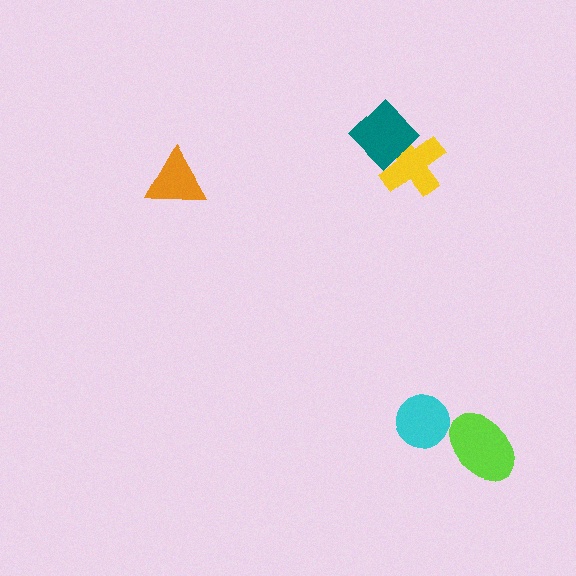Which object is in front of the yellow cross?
The teal diamond is in front of the yellow cross.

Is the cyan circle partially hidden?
No, no other shape covers it.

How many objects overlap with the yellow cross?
1 object overlaps with the yellow cross.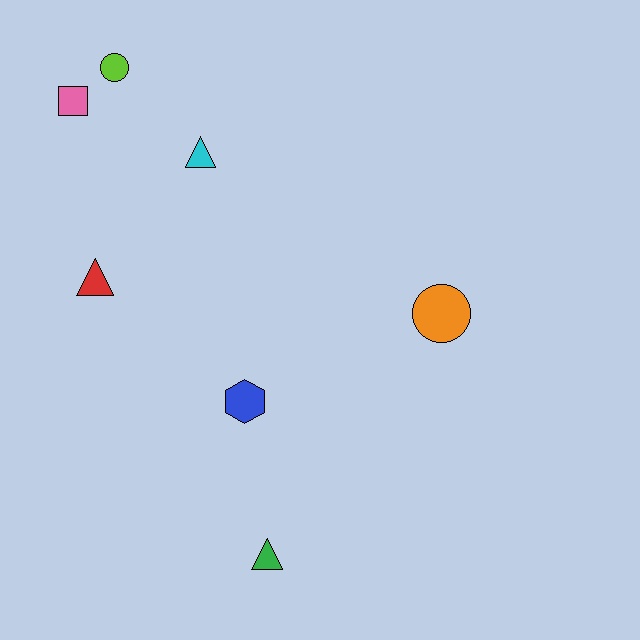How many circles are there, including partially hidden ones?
There are 2 circles.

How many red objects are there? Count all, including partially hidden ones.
There is 1 red object.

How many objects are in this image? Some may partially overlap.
There are 7 objects.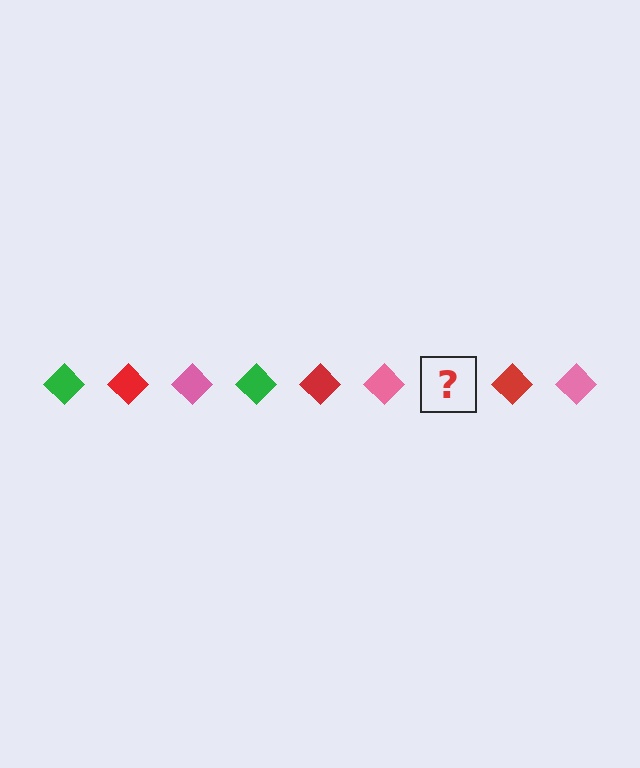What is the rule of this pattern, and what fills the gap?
The rule is that the pattern cycles through green, red, pink diamonds. The gap should be filled with a green diamond.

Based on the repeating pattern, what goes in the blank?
The blank should be a green diamond.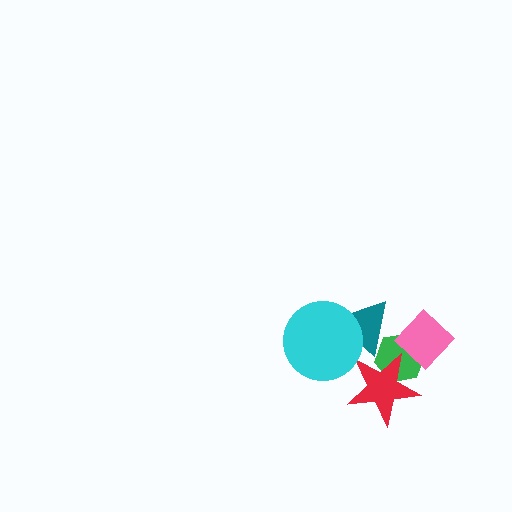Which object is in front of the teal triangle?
The cyan circle is in front of the teal triangle.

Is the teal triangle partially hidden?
Yes, it is partially covered by another shape.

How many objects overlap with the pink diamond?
1 object overlaps with the pink diamond.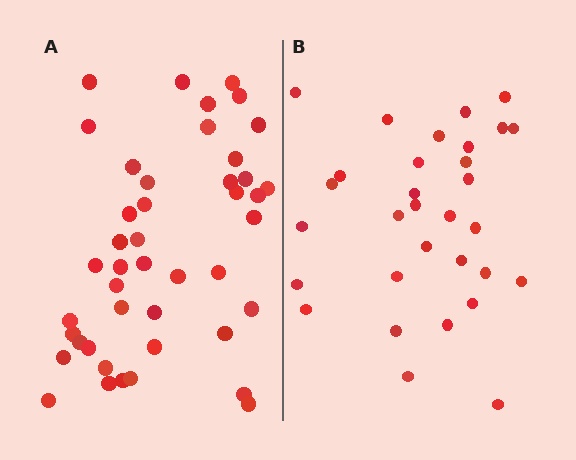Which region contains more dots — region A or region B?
Region A (the left region) has more dots.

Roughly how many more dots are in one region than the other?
Region A has approximately 15 more dots than region B.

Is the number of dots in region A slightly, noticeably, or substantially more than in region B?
Region A has noticeably more, but not dramatically so. The ratio is roughly 1.4 to 1.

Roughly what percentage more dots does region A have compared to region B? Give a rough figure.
About 40% more.